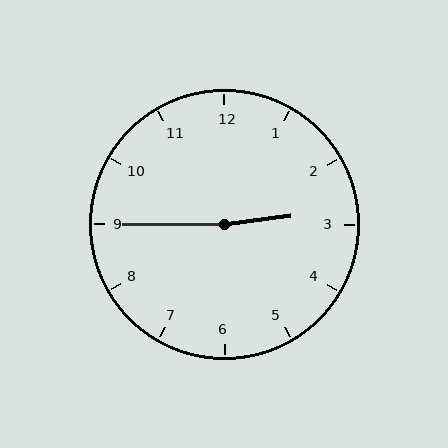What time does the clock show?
2:45.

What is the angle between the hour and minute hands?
Approximately 172 degrees.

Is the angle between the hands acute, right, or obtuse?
It is obtuse.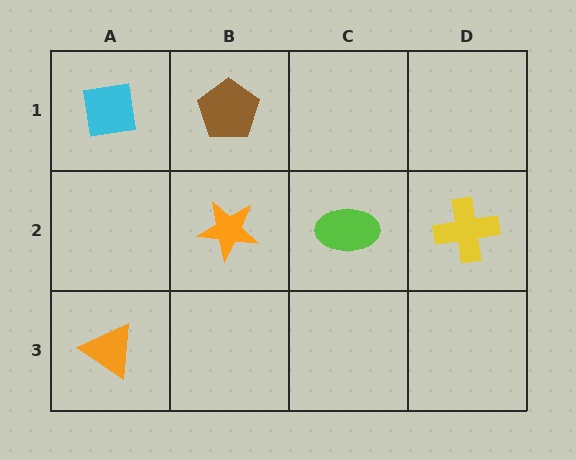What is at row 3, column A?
An orange triangle.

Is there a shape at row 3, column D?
No, that cell is empty.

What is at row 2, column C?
A lime ellipse.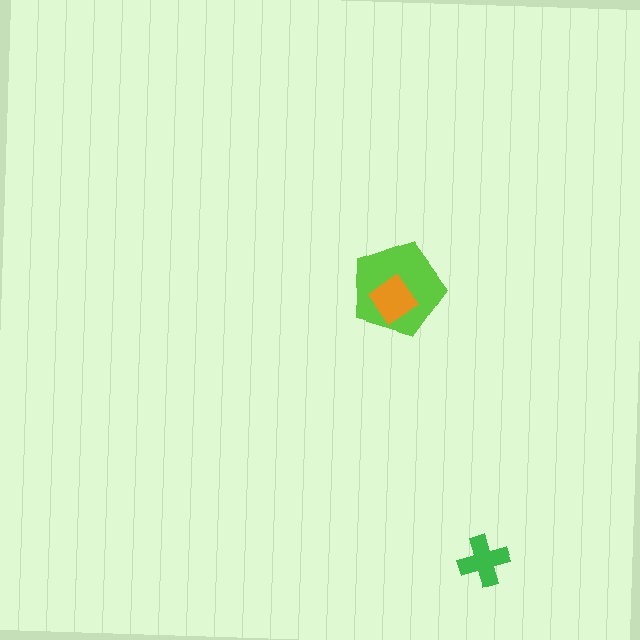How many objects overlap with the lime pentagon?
1 object overlaps with the lime pentagon.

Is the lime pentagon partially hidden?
Yes, it is partially covered by another shape.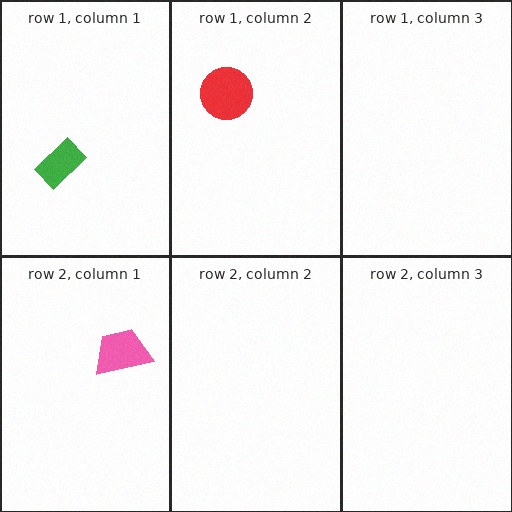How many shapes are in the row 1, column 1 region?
1.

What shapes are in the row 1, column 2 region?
The red circle.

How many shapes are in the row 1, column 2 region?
1.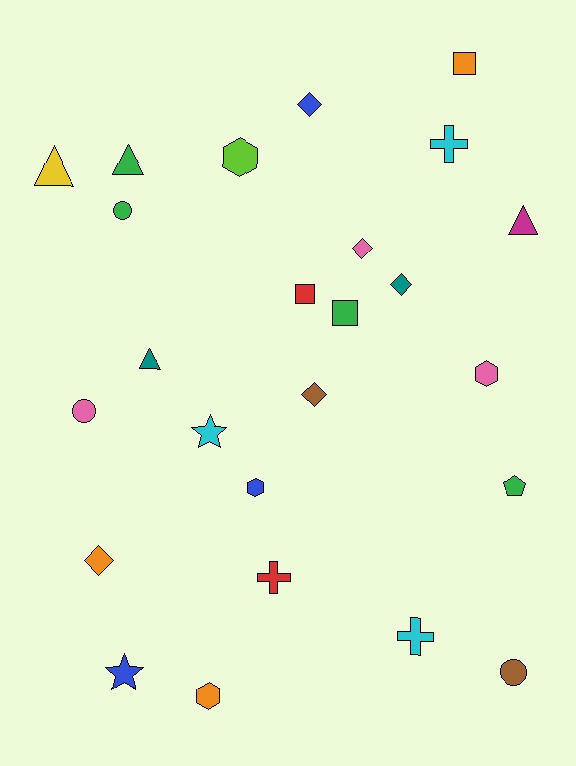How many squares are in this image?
There are 3 squares.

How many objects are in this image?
There are 25 objects.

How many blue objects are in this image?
There are 3 blue objects.